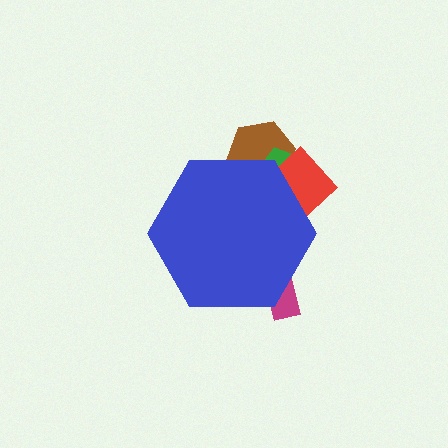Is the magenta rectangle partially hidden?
Yes, the magenta rectangle is partially hidden behind the blue hexagon.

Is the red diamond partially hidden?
Yes, the red diamond is partially hidden behind the blue hexagon.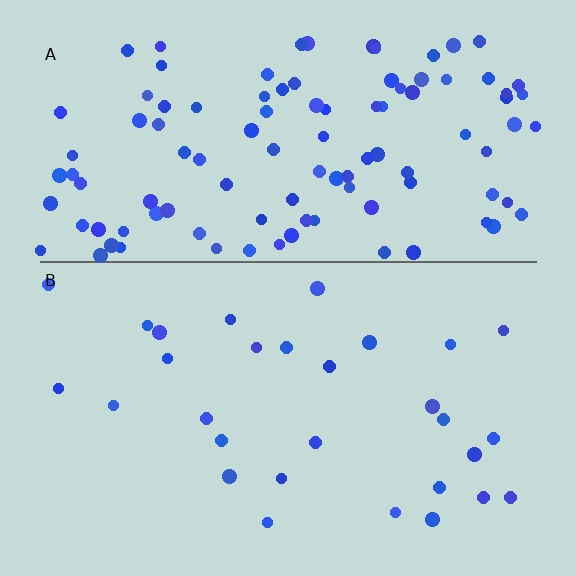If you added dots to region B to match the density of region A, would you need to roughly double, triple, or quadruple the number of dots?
Approximately quadruple.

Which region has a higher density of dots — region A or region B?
A (the top).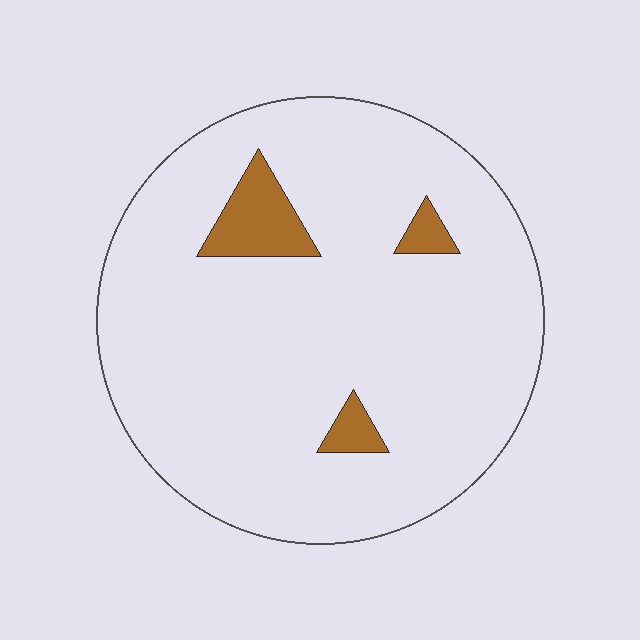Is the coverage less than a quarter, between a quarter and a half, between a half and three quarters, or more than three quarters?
Less than a quarter.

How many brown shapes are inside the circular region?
3.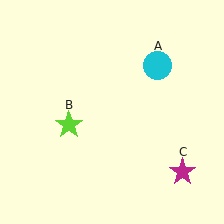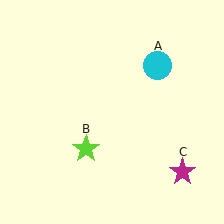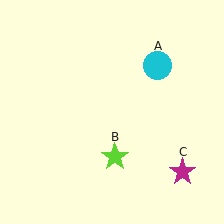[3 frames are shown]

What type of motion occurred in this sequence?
The lime star (object B) rotated counterclockwise around the center of the scene.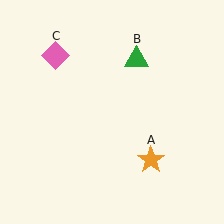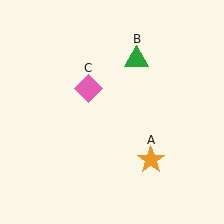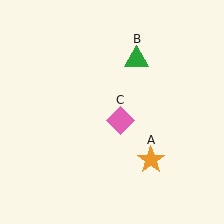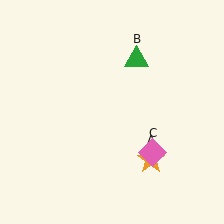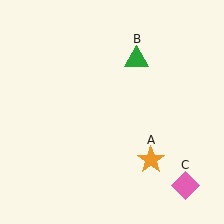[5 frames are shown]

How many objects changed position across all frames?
1 object changed position: pink diamond (object C).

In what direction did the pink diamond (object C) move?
The pink diamond (object C) moved down and to the right.